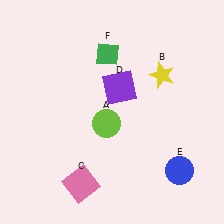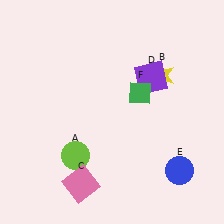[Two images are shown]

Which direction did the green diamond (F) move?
The green diamond (F) moved down.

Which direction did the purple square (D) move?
The purple square (D) moved right.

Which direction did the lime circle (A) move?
The lime circle (A) moved down.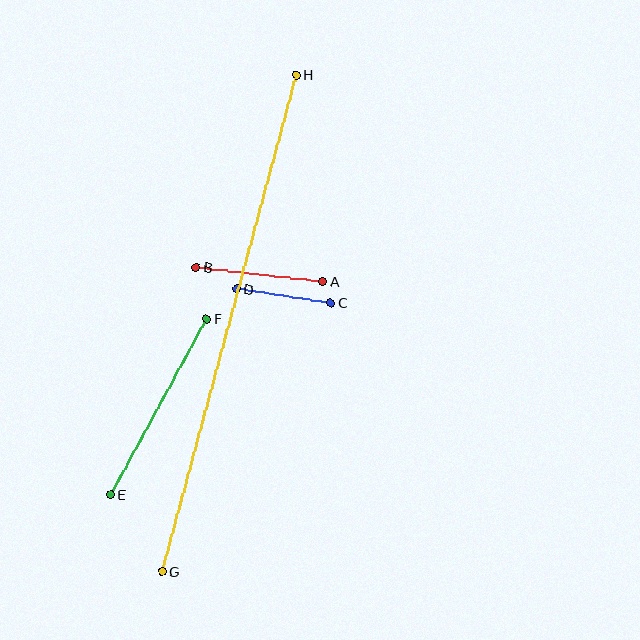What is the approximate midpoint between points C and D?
The midpoint is at approximately (284, 296) pixels.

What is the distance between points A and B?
The distance is approximately 127 pixels.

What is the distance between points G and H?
The distance is approximately 514 pixels.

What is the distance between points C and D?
The distance is approximately 95 pixels.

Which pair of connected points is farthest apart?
Points G and H are farthest apart.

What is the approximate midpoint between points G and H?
The midpoint is at approximately (229, 323) pixels.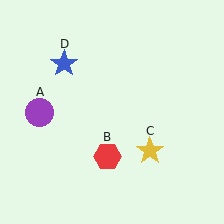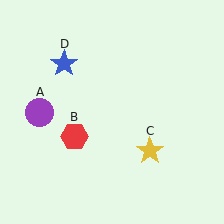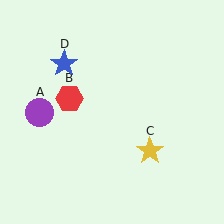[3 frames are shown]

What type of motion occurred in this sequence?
The red hexagon (object B) rotated clockwise around the center of the scene.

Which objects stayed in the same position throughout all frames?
Purple circle (object A) and yellow star (object C) and blue star (object D) remained stationary.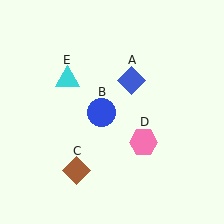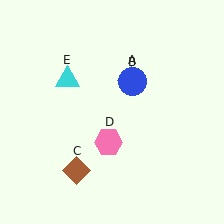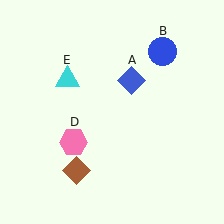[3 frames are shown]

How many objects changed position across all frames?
2 objects changed position: blue circle (object B), pink hexagon (object D).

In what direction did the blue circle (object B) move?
The blue circle (object B) moved up and to the right.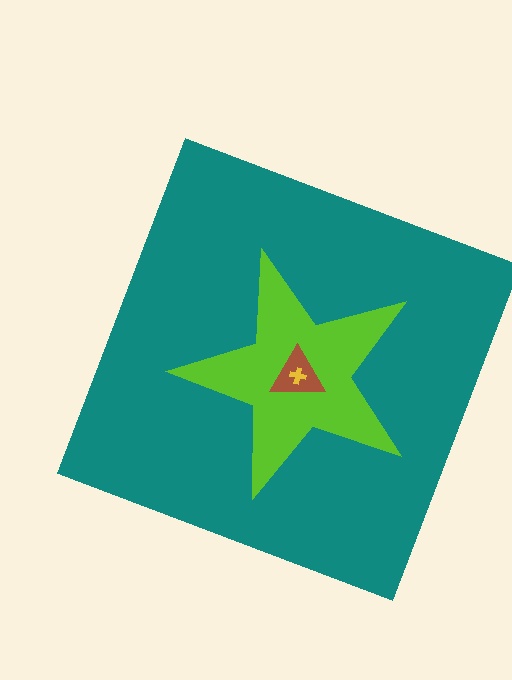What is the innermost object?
The yellow cross.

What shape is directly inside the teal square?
The lime star.